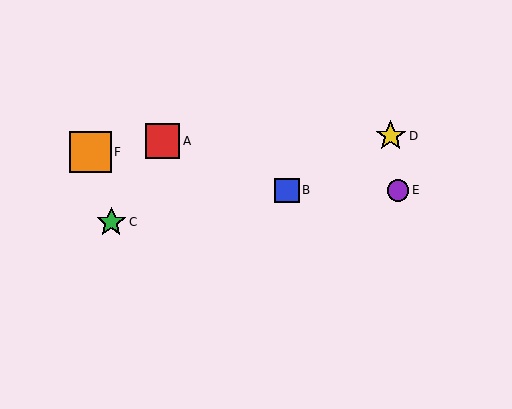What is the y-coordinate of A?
Object A is at y≈141.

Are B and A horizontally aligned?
No, B is at y≈190 and A is at y≈141.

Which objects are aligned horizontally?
Objects B, E are aligned horizontally.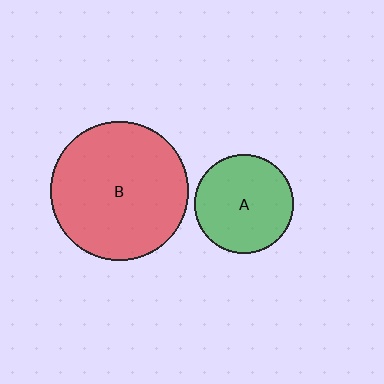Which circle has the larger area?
Circle B (red).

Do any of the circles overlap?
No, none of the circles overlap.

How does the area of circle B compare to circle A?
Approximately 2.0 times.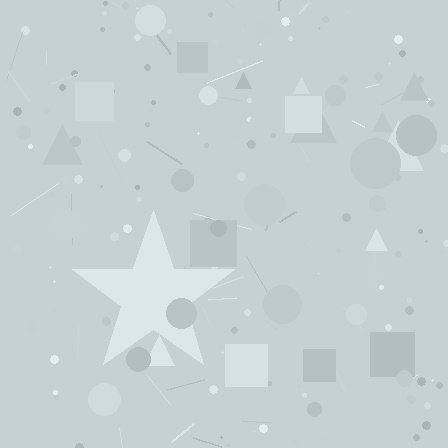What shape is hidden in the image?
A star is hidden in the image.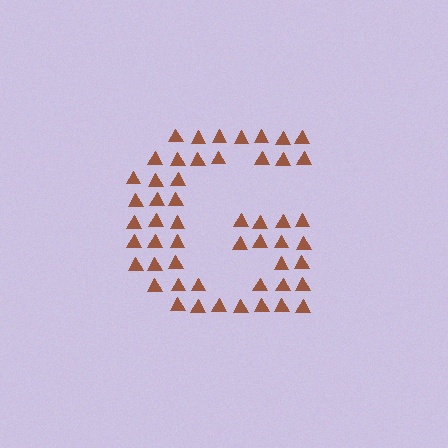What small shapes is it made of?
It is made of small triangles.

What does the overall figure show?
The overall figure shows the letter G.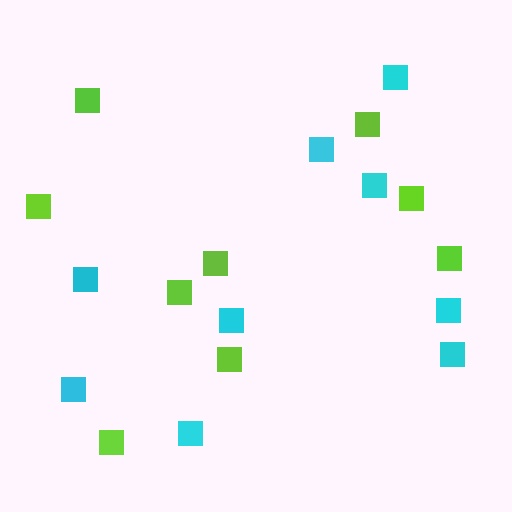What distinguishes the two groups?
There are 2 groups: one group of lime squares (9) and one group of cyan squares (9).